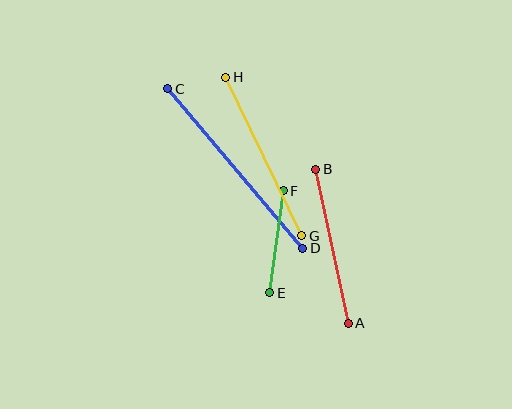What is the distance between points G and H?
The distance is approximately 176 pixels.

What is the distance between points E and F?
The distance is approximately 103 pixels.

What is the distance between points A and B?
The distance is approximately 157 pixels.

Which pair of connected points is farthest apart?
Points C and D are farthest apart.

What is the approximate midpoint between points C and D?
The midpoint is at approximately (235, 169) pixels.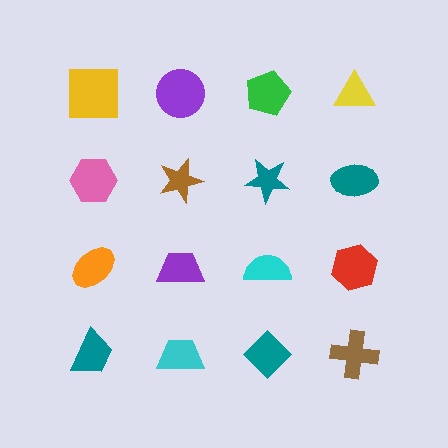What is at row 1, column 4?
A yellow triangle.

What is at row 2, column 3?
A teal star.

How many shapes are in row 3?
4 shapes.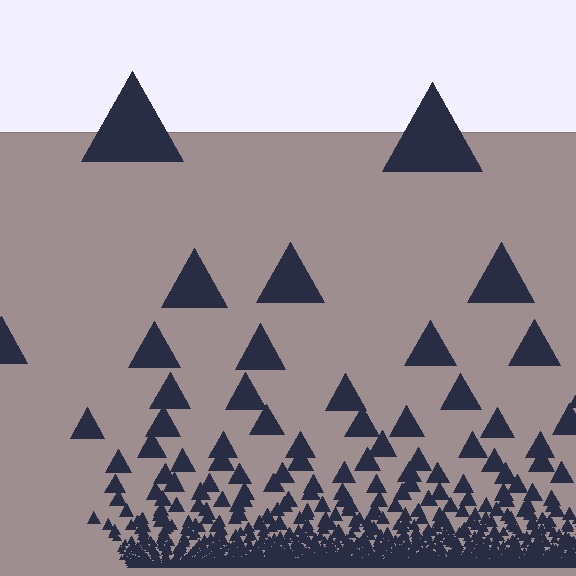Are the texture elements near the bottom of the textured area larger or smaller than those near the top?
Smaller. The gradient is inverted — elements near the bottom are smaller and denser.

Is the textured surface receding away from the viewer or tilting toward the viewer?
The surface appears to tilt toward the viewer. Texture elements get larger and sparser toward the top.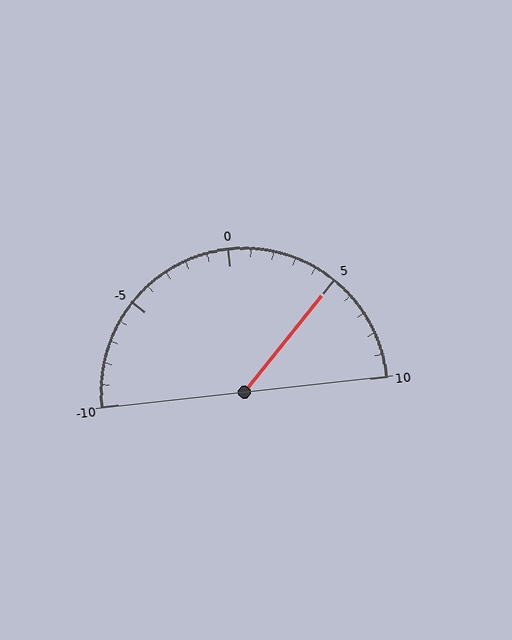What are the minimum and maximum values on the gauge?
The gauge ranges from -10 to 10.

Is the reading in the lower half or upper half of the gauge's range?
The reading is in the upper half of the range (-10 to 10).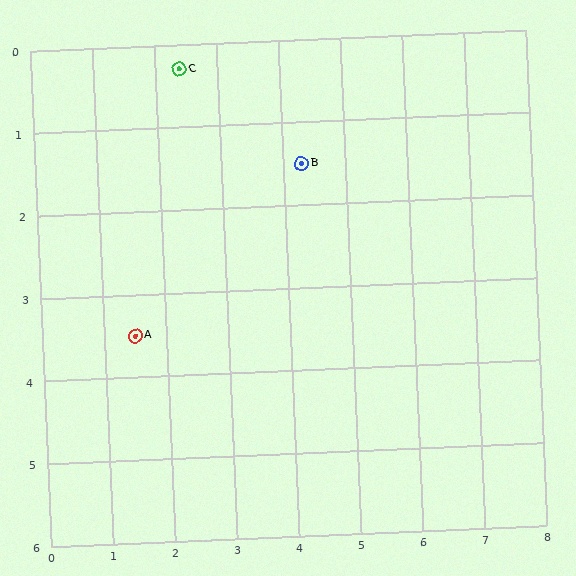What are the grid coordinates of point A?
Point A is at approximately (1.5, 3.5).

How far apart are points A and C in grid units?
Points A and C are about 3.3 grid units apart.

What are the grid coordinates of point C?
Point C is at approximately (2.4, 0.3).